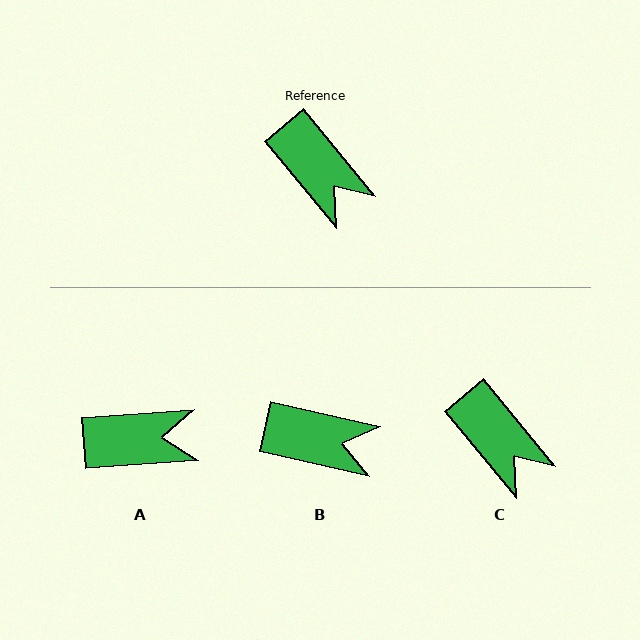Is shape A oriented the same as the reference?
No, it is off by about 55 degrees.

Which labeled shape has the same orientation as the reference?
C.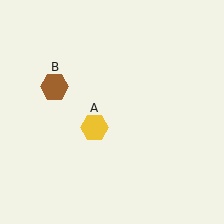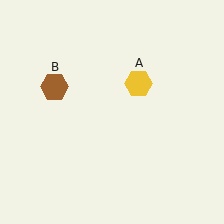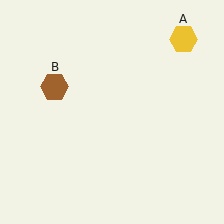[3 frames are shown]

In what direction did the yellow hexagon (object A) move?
The yellow hexagon (object A) moved up and to the right.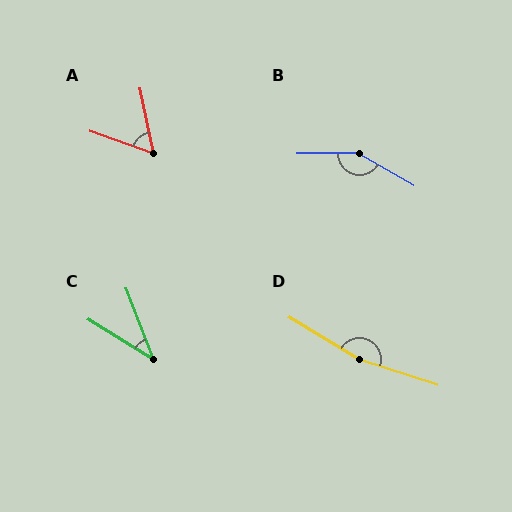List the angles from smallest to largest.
C (37°), A (59°), B (149°), D (167°).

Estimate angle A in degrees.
Approximately 59 degrees.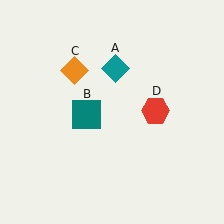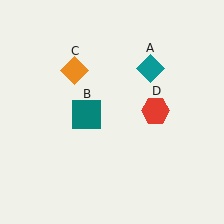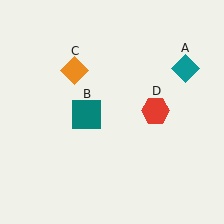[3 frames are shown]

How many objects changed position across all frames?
1 object changed position: teal diamond (object A).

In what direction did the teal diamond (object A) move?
The teal diamond (object A) moved right.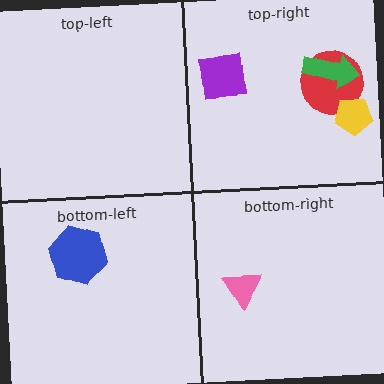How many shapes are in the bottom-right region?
1.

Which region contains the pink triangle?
The bottom-right region.